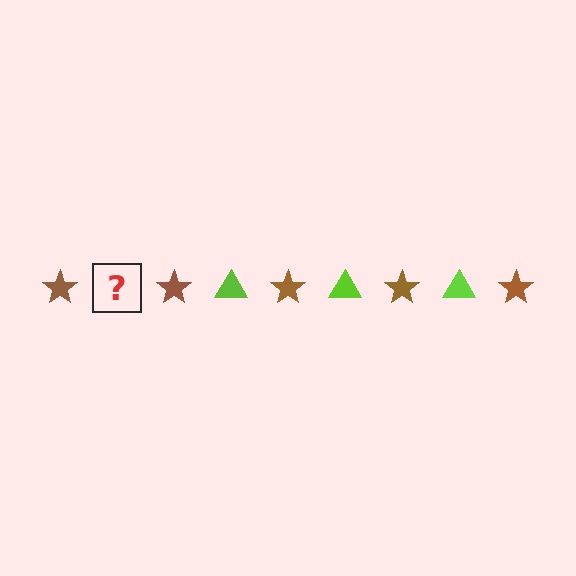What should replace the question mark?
The question mark should be replaced with a lime triangle.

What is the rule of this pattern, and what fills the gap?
The rule is that the pattern alternates between brown star and lime triangle. The gap should be filled with a lime triangle.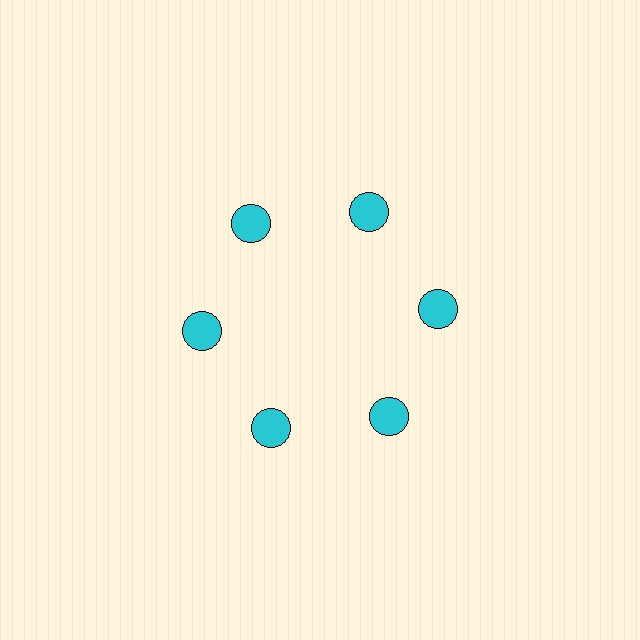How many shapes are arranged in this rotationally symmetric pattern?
There are 6 shapes, arranged in 6 groups of 1.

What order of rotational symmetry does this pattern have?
This pattern has 6-fold rotational symmetry.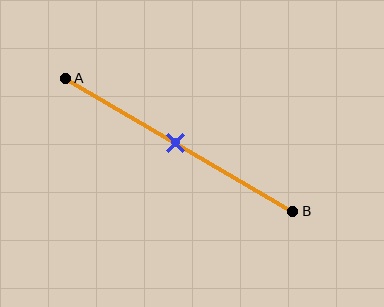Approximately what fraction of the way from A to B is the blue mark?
The blue mark is approximately 50% of the way from A to B.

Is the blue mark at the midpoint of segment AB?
Yes, the mark is approximately at the midpoint.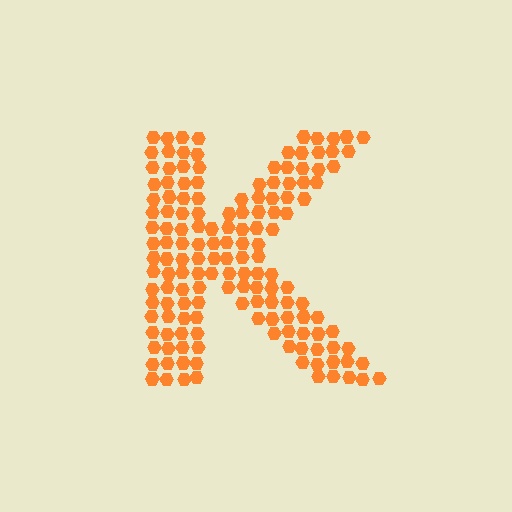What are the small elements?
The small elements are hexagons.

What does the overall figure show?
The overall figure shows the letter K.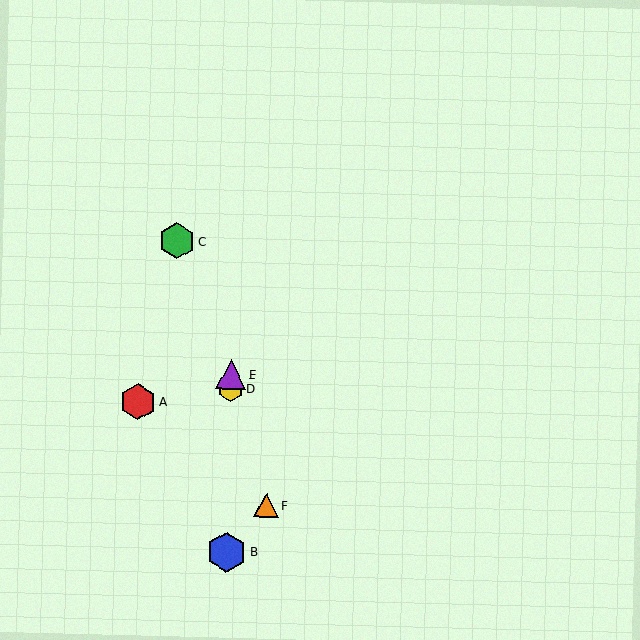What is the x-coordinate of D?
Object D is at x≈231.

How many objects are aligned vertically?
3 objects (B, D, E) are aligned vertically.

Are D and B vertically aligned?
Yes, both are at x≈231.